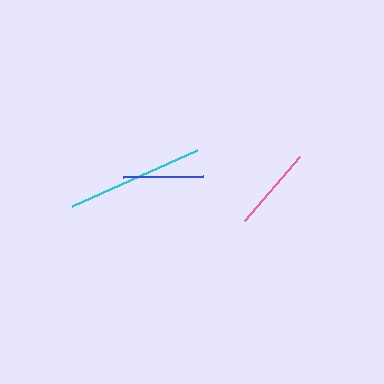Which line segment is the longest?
The cyan line is the longest at approximately 137 pixels.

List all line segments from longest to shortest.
From longest to shortest: cyan, pink, blue.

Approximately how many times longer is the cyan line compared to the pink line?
The cyan line is approximately 1.6 times the length of the pink line.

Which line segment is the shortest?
The blue line is the shortest at approximately 80 pixels.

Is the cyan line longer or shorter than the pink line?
The cyan line is longer than the pink line.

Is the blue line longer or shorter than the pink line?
The pink line is longer than the blue line.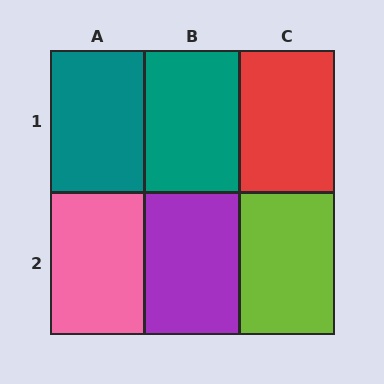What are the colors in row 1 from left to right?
Teal, teal, red.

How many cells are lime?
1 cell is lime.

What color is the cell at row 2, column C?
Lime.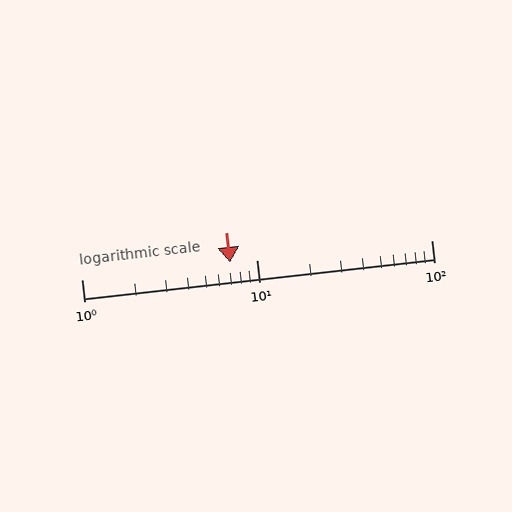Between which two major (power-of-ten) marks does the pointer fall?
The pointer is between 1 and 10.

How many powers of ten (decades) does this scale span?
The scale spans 2 decades, from 1 to 100.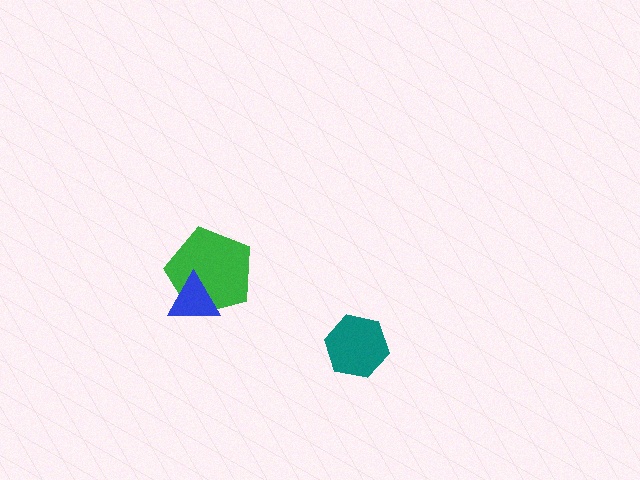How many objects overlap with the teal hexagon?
0 objects overlap with the teal hexagon.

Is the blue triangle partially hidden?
No, no other shape covers it.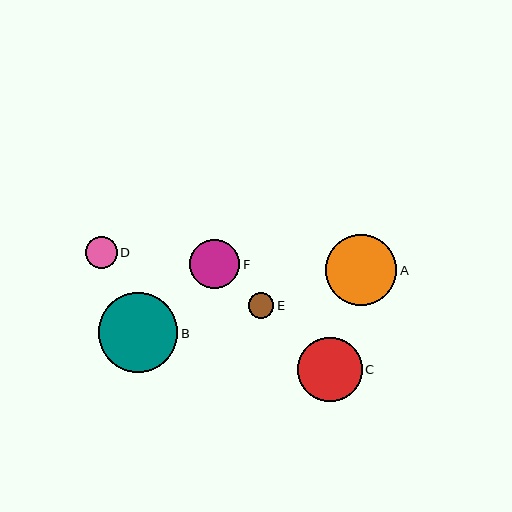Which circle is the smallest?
Circle E is the smallest with a size of approximately 25 pixels.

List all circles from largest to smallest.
From largest to smallest: B, A, C, F, D, E.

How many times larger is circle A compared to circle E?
Circle A is approximately 2.8 times the size of circle E.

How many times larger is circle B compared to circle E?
Circle B is approximately 3.1 times the size of circle E.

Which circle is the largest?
Circle B is the largest with a size of approximately 80 pixels.